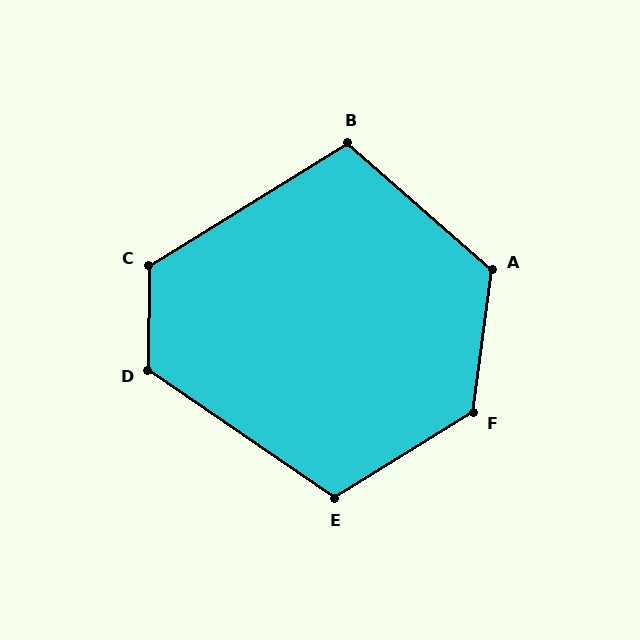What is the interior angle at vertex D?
Approximately 124 degrees (obtuse).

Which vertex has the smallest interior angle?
B, at approximately 107 degrees.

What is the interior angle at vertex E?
Approximately 114 degrees (obtuse).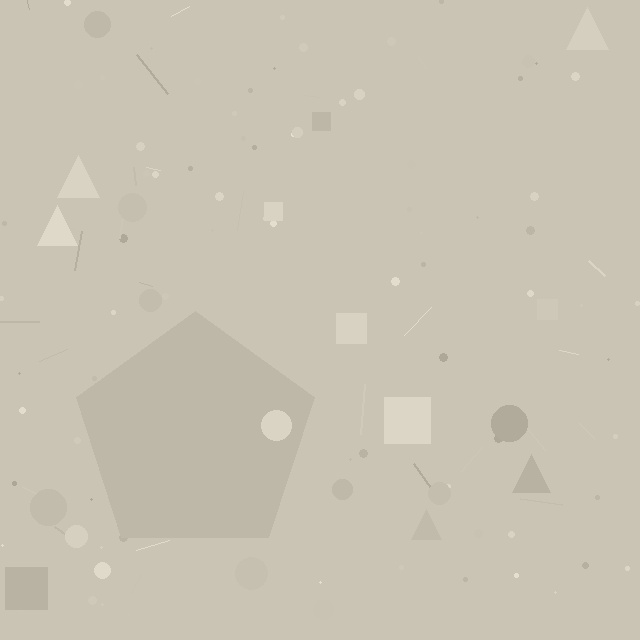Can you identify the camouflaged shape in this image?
The camouflaged shape is a pentagon.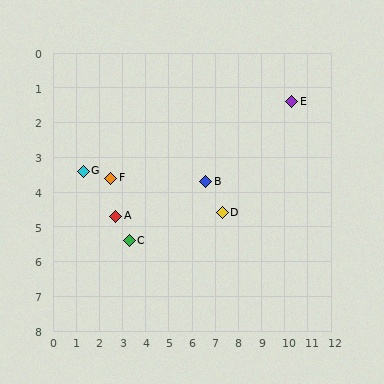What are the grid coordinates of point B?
Point B is at approximately (6.6, 3.7).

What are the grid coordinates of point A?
Point A is at approximately (2.7, 4.7).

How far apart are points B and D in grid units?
Points B and D are about 1.1 grid units apart.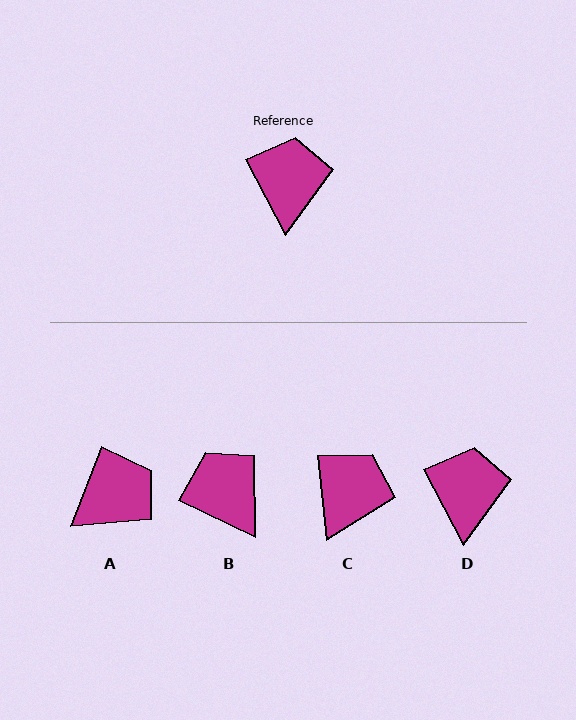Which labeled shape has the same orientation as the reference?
D.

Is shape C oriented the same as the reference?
No, it is off by about 22 degrees.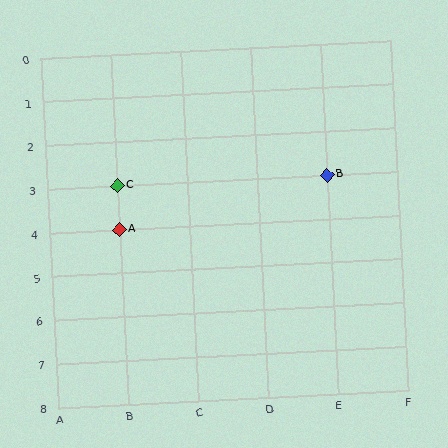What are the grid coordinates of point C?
Point C is at grid coordinates (B, 3).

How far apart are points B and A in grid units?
Points B and A are 3 columns and 1 row apart (about 3.2 grid units diagonally).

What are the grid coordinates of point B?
Point B is at grid coordinates (E, 3).